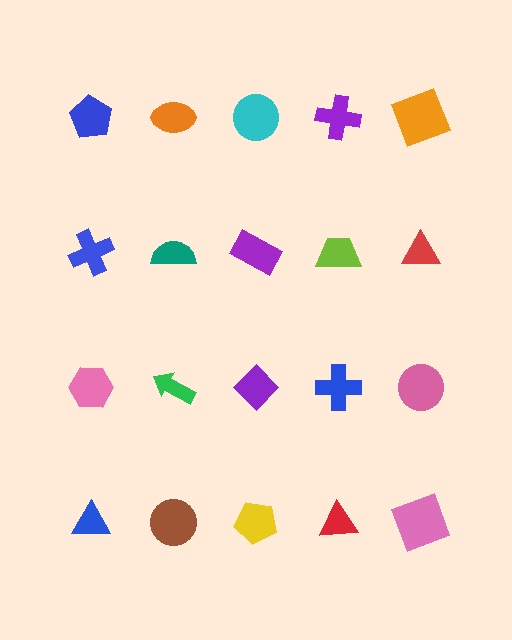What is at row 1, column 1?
A blue pentagon.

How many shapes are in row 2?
5 shapes.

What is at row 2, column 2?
A teal semicircle.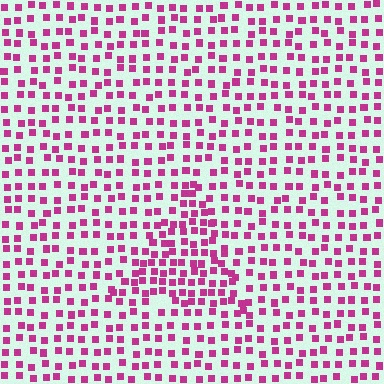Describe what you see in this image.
The image contains small magenta elements arranged at two different densities. A triangle-shaped region is visible where the elements are more densely packed than the surrounding area.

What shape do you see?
I see a triangle.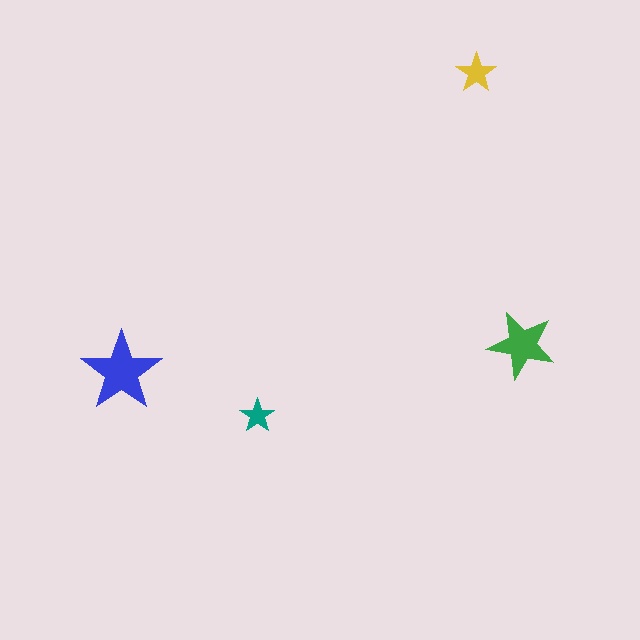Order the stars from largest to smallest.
the blue one, the green one, the yellow one, the teal one.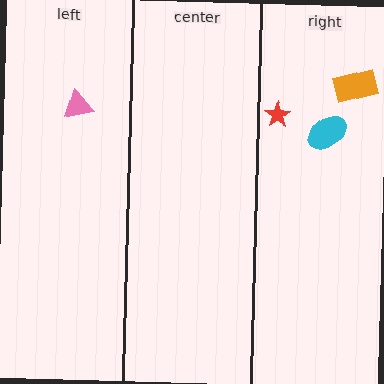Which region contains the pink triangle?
The left region.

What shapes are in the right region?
The red star, the cyan ellipse, the orange rectangle.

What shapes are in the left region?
The pink triangle.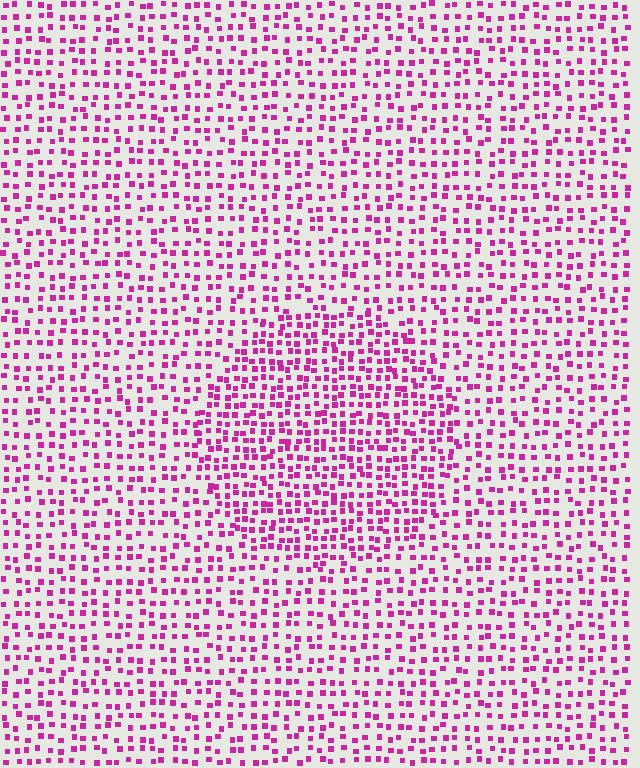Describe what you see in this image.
The image contains small magenta elements arranged at two different densities. A circle-shaped region is visible where the elements are more densely packed than the surrounding area.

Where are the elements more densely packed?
The elements are more densely packed inside the circle boundary.